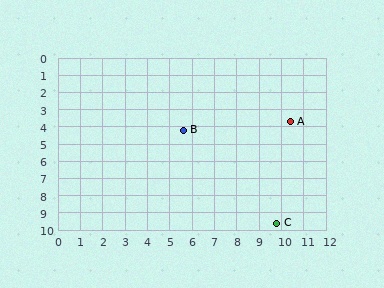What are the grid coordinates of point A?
Point A is at approximately (10.4, 3.7).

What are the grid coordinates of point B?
Point B is at approximately (5.6, 4.2).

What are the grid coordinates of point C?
Point C is at approximately (9.8, 9.6).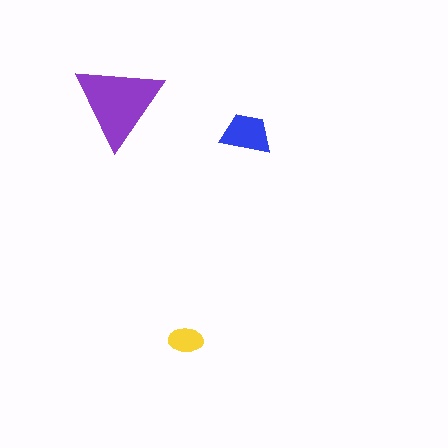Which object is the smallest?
The yellow ellipse.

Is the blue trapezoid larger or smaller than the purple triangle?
Smaller.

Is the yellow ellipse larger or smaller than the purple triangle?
Smaller.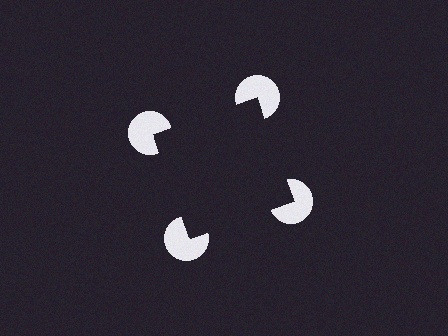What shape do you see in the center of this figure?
An illusory square — its edges are inferred from the aligned wedge cuts in the pac-man discs, not physically drawn.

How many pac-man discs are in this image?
There are 4 — one at each vertex of the illusory square.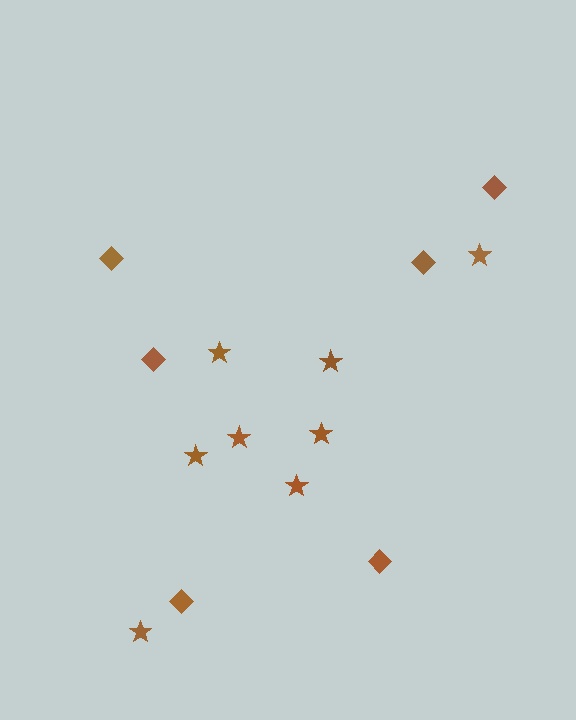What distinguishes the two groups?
There are 2 groups: one group of stars (8) and one group of diamonds (6).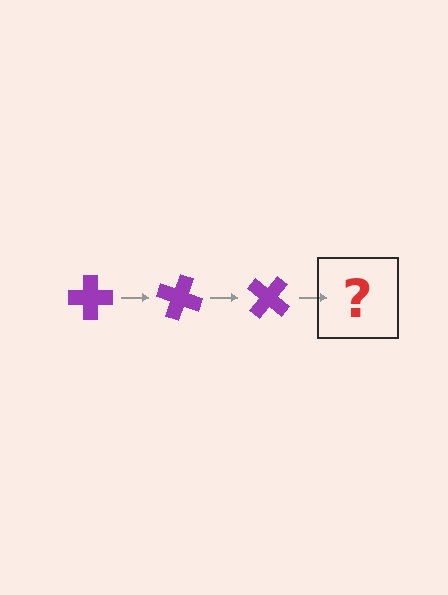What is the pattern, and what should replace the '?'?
The pattern is that the cross rotates 20 degrees each step. The '?' should be a purple cross rotated 60 degrees.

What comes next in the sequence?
The next element should be a purple cross rotated 60 degrees.